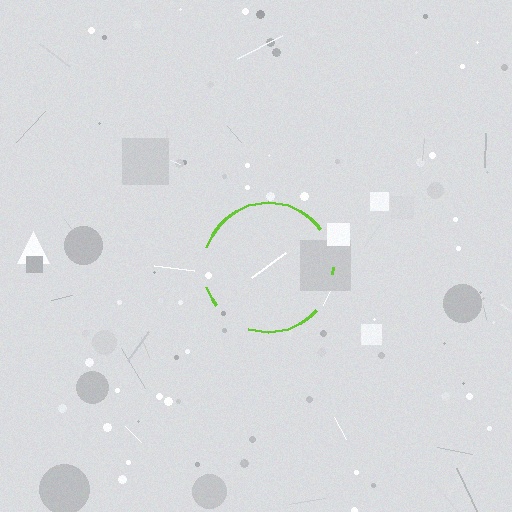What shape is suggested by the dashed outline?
The dashed outline suggests a circle.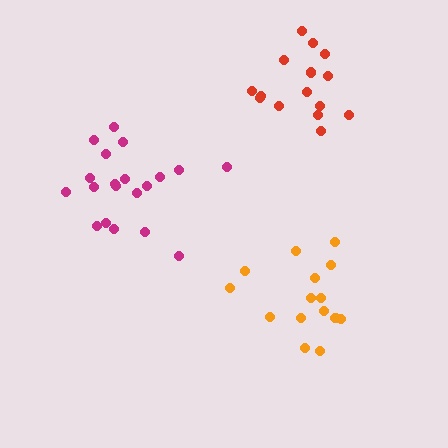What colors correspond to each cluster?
The clusters are colored: red, magenta, orange.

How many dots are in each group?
Group 1: 16 dots, Group 2: 20 dots, Group 3: 15 dots (51 total).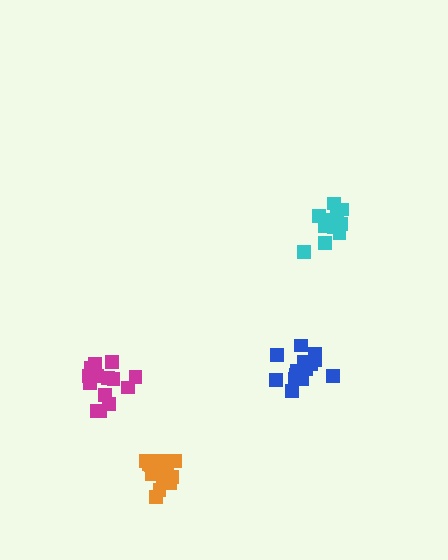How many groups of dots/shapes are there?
There are 4 groups.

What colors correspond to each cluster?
The clusters are colored: orange, blue, magenta, cyan.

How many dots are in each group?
Group 1: 14 dots, Group 2: 16 dots, Group 3: 14 dots, Group 4: 13 dots (57 total).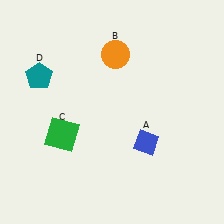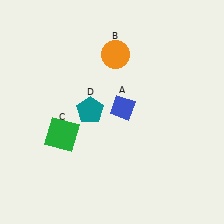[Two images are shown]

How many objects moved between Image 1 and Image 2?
2 objects moved between the two images.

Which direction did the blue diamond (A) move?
The blue diamond (A) moved up.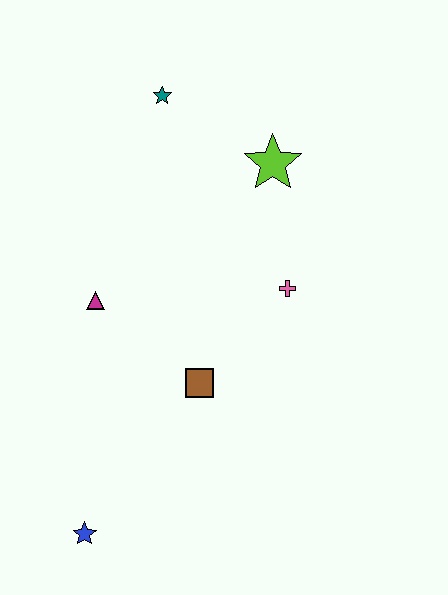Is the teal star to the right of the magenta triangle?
Yes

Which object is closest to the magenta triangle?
The brown square is closest to the magenta triangle.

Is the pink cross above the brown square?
Yes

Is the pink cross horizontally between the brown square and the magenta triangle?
No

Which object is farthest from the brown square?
The teal star is farthest from the brown square.